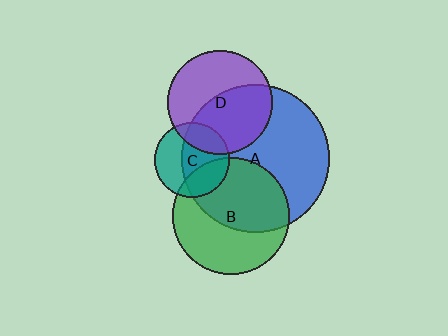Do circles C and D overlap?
Yes.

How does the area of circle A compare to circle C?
Approximately 3.9 times.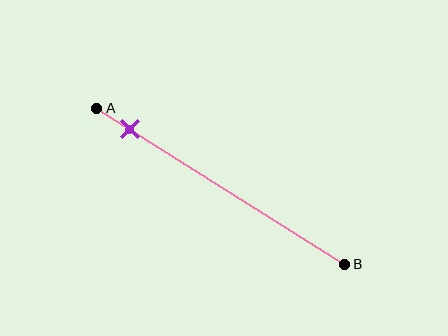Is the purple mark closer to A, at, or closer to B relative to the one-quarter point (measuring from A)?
The purple mark is closer to point A than the one-quarter point of segment AB.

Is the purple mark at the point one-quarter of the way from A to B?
No, the mark is at about 15% from A, not at the 25% one-quarter point.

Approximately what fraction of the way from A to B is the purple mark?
The purple mark is approximately 15% of the way from A to B.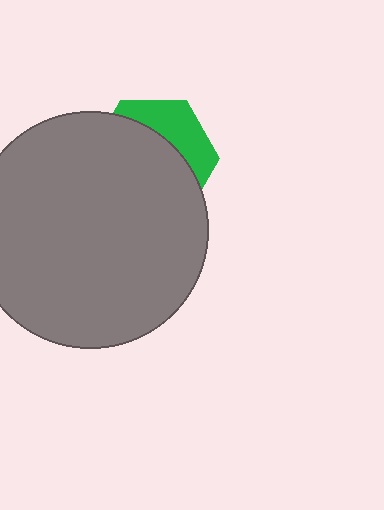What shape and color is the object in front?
The object in front is a gray circle.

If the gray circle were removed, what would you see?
You would see the complete green hexagon.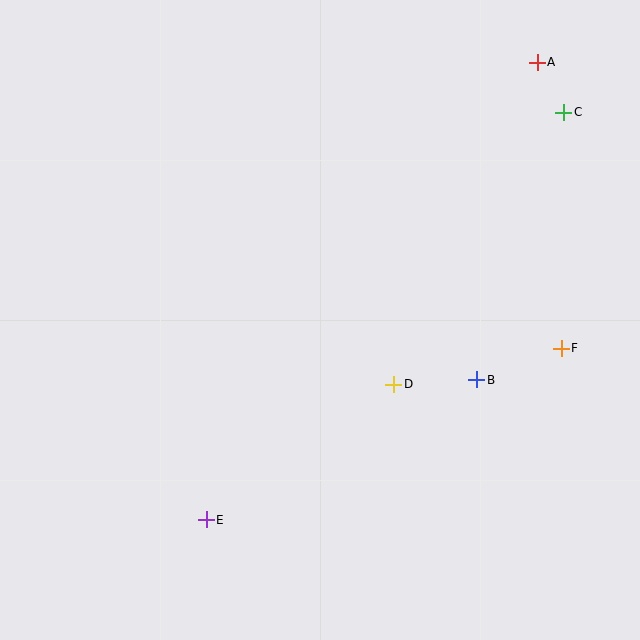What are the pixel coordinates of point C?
Point C is at (564, 112).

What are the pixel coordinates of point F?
Point F is at (561, 348).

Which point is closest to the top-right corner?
Point A is closest to the top-right corner.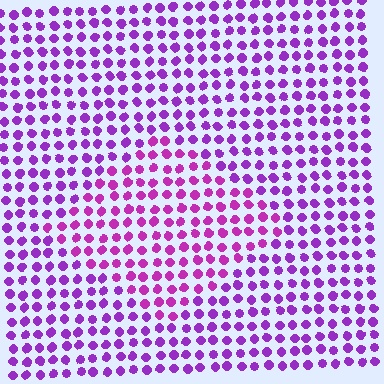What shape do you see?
I see a diamond.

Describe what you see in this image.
The image is filled with small purple elements in a uniform arrangement. A diamond-shaped region is visible where the elements are tinted to a slightly different hue, forming a subtle color boundary.